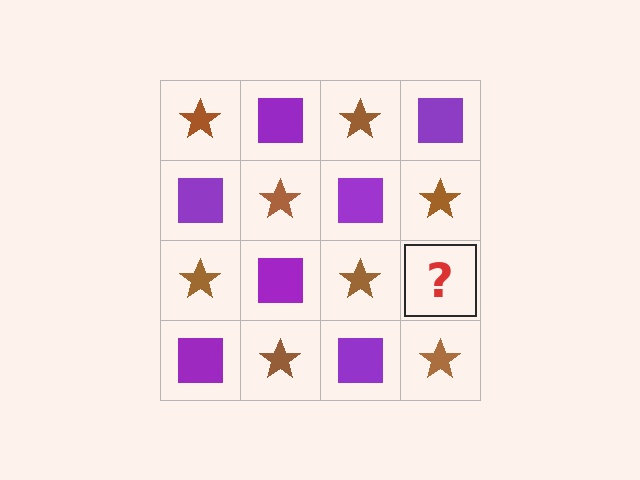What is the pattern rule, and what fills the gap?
The rule is that it alternates brown star and purple square in a checkerboard pattern. The gap should be filled with a purple square.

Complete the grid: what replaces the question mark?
The question mark should be replaced with a purple square.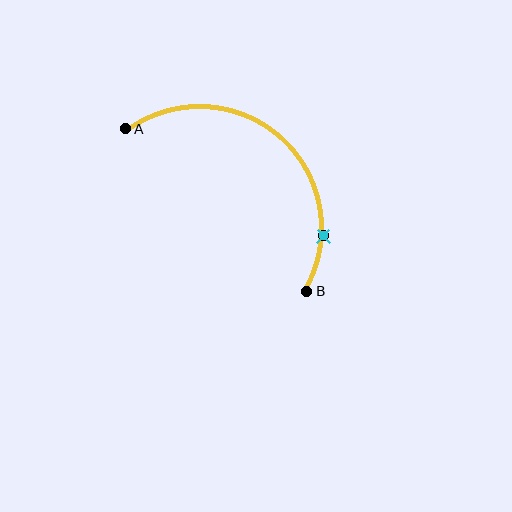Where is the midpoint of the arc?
The arc midpoint is the point on the curve farthest from the straight line joining A and B. It sits above and to the right of that line.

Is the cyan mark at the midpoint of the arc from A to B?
No. The cyan mark lies on the arc but is closer to endpoint B. The arc midpoint would be at the point on the curve equidistant along the arc from both A and B.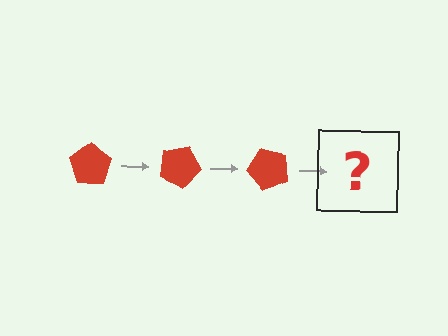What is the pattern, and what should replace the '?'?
The pattern is that the pentagon rotates 25 degrees each step. The '?' should be a red pentagon rotated 75 degrees.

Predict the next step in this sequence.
The next step is a red pentagon rotated 75 degrees.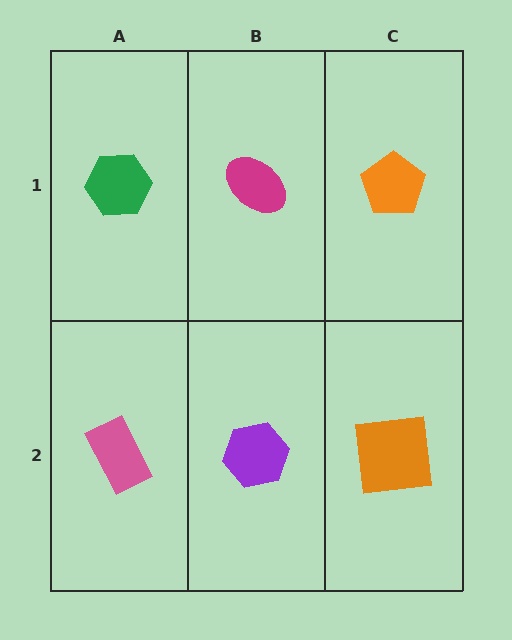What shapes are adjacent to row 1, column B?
A purple hexagon (row 2, column B), a green hexagon (row 1, column A), an orange pentagon (row 1, column C).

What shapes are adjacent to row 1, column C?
An orange square (row 2, column C), a magenta ellipse (row 1, column B).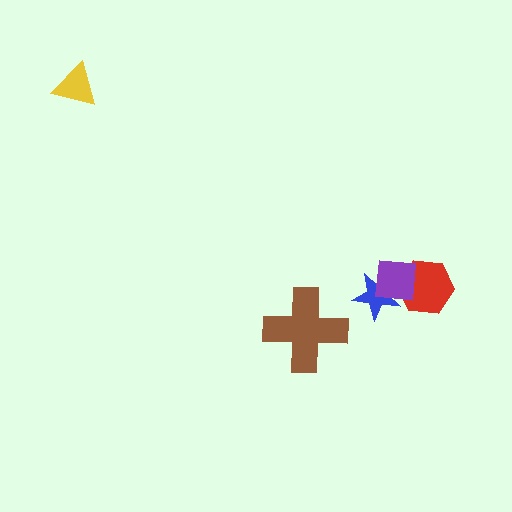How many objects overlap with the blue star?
1 object overlaps with the blue star.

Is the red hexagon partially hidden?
Yes, it is partially covered by another shape.